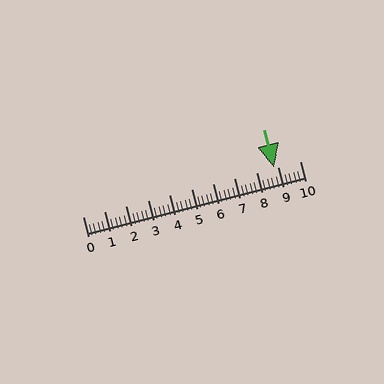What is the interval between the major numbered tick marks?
The major tick marks are spaced 1 units apart.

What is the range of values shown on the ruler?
The ruler shows values from 0 to 10.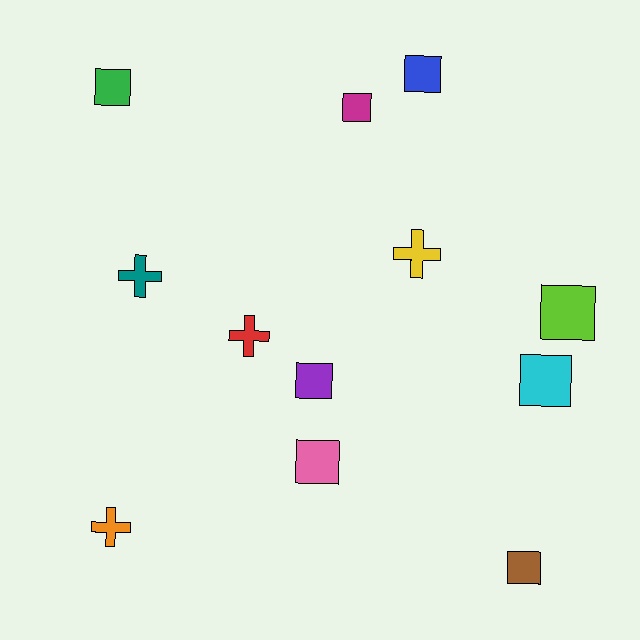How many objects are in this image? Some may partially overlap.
There are 12 objects.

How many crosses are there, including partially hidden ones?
There are 4 crosses.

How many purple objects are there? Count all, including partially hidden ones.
There is 1 purple object.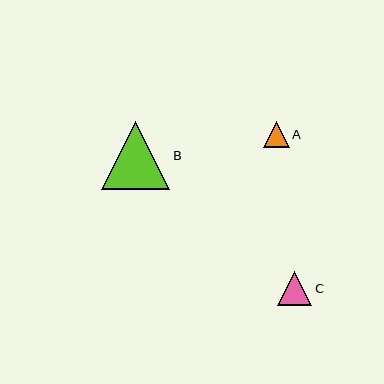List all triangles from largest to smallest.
From largest to smallest: B, C, A.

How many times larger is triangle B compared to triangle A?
Triangle B is approximately 2.6 times the size of triangle A.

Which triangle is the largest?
Triangle B is the largest with a size of approximately 69 pixels.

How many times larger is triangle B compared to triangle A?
Triangle B is approximately 2.6 times the size of triangle A.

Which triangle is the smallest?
Triangle A is the smallest with a size of approximately 26 pixels.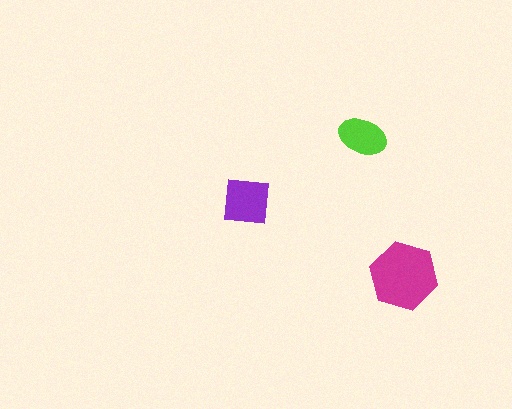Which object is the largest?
The magenta hexagon.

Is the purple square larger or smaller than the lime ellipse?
Larger.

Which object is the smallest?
The lime ellipse.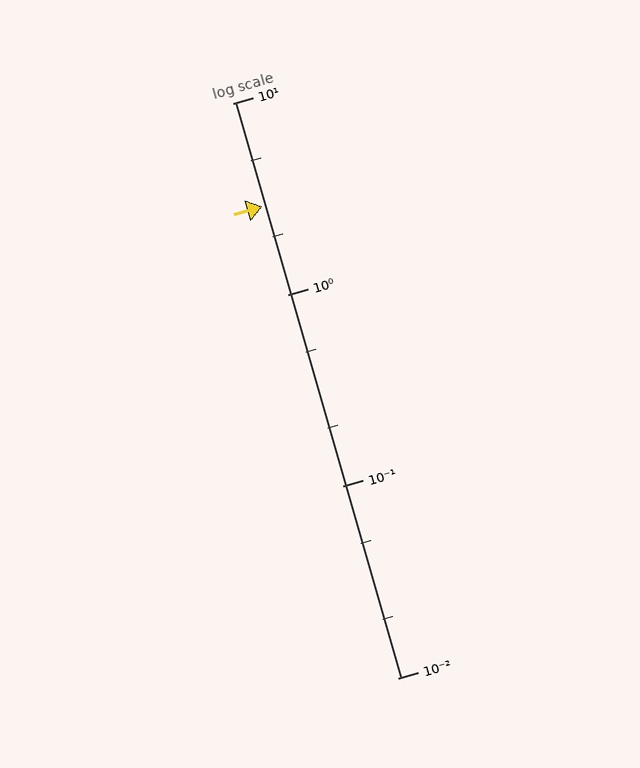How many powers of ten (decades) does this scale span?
The scale spans 3 decades, from 0.01 to 10.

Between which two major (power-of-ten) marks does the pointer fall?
The pointer is between 1 and 10.